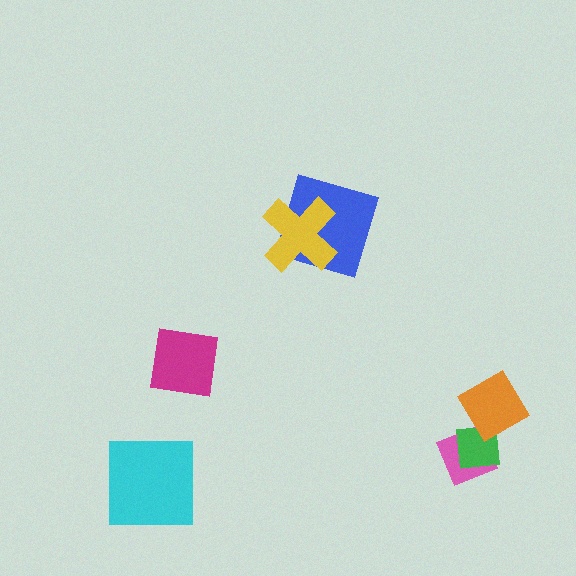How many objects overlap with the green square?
2 objects overlap with the green square.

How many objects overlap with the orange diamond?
2 objects overlap with the orange diamond.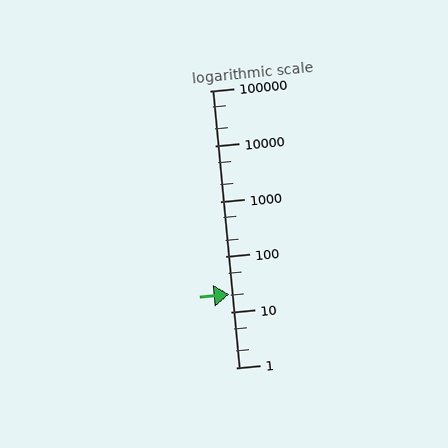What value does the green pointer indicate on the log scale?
The pointer indicates approximately 21.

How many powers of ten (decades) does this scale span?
The scale spans 5 decades, from 1 to 100000.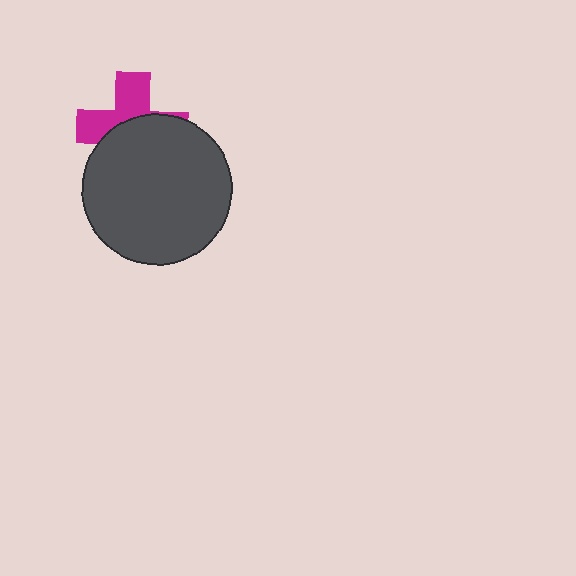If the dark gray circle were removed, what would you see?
You would see the complete magenta cross.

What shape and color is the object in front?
The object in front is a dark gray circle.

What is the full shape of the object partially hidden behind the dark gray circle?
The partially hidden object is a magenta cross.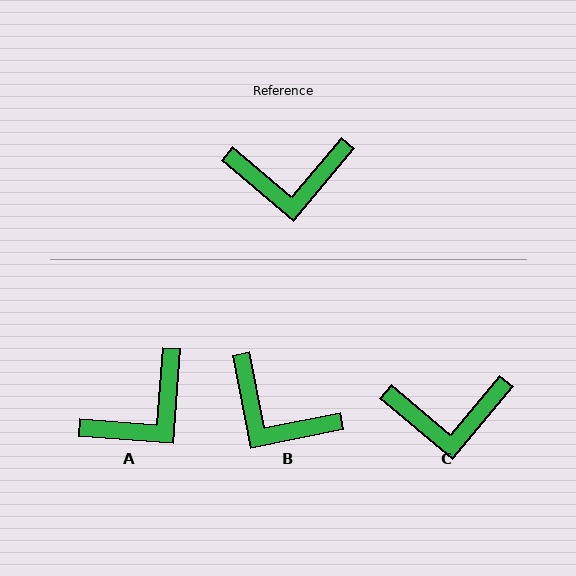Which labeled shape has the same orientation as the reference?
C.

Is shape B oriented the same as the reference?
No, it is off by about 39 degrees.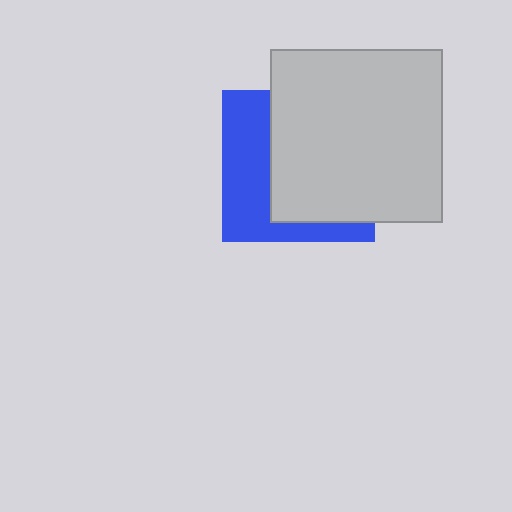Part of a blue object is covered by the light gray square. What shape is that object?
It is a square.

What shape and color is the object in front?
The object in front is a light gray square.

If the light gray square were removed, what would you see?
You would see the complete blue square.